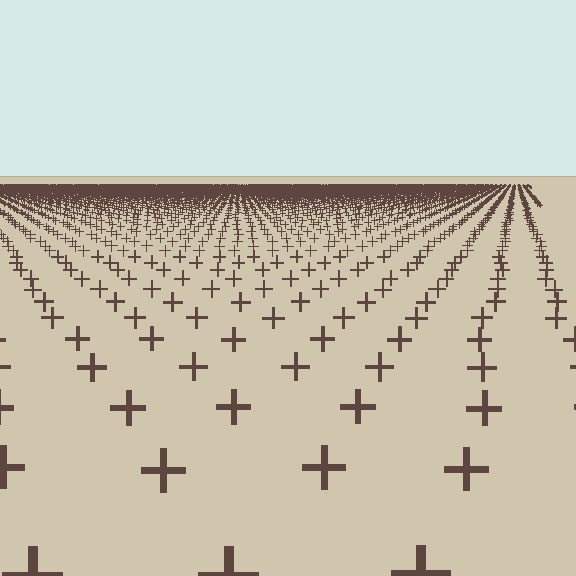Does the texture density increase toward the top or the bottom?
Density increases toward the top.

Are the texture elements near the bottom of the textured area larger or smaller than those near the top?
Larger. Near the bottom, elements are closer to the viewer and appear at a bigger on-screen size.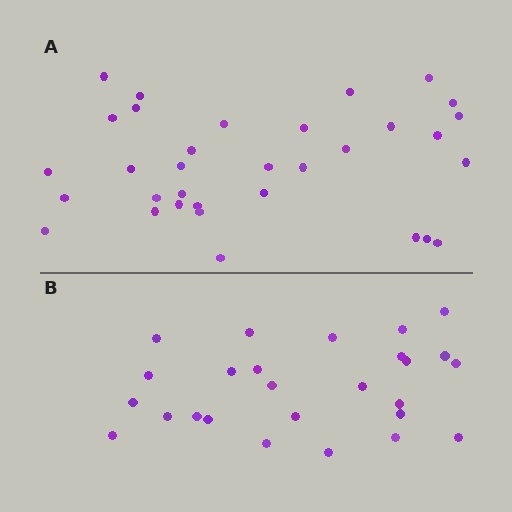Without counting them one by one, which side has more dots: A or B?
Region A (the top region) has more dots.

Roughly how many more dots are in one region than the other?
Region A has roughly 8 or so more dots than region B.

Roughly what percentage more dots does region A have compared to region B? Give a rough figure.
About 25% more.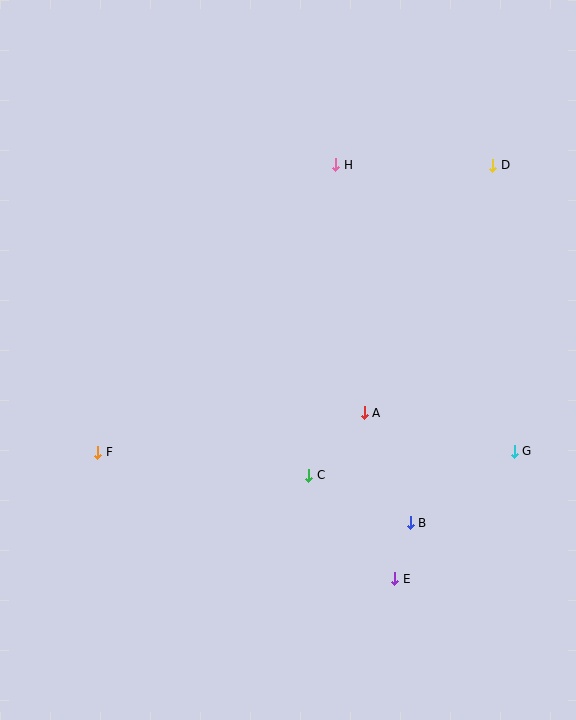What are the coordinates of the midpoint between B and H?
The midpoint between B and H is at (373, 344).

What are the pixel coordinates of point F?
Point F is at (98, 452).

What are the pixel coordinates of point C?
Point C is at (309, 475).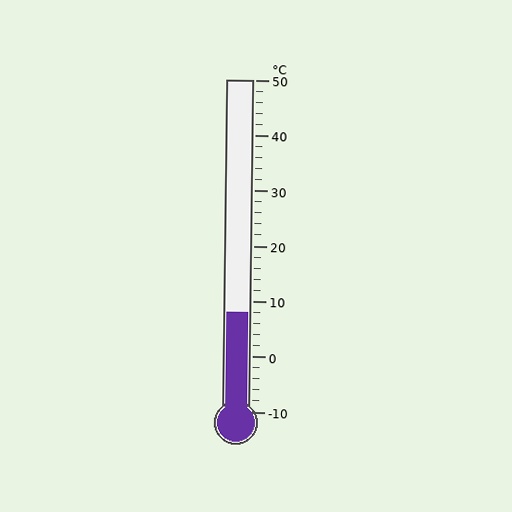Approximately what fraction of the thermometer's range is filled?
The thermometer is filled to approximately 30% of its range.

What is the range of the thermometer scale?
The thermometer scale ranges from -10°C to 50°C.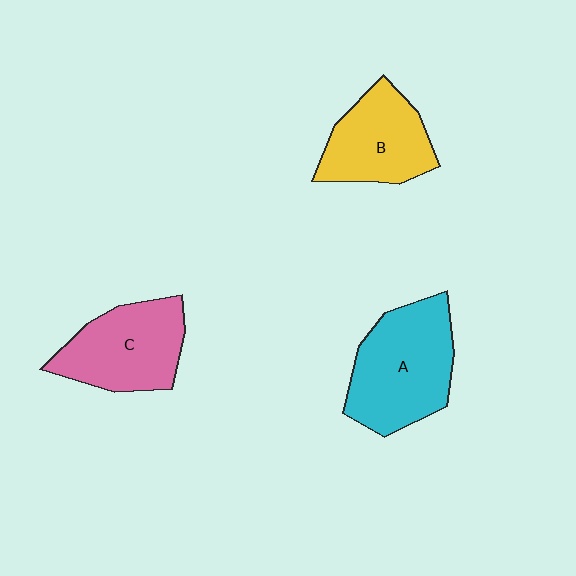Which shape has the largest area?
Shape A (cyan).